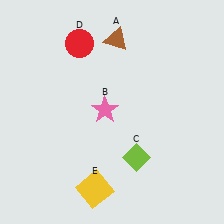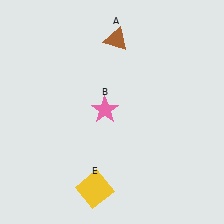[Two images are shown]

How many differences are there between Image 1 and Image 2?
There are 2 differences between the two images.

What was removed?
The lime diamond (C), the red circle (D) were removed in Image 2.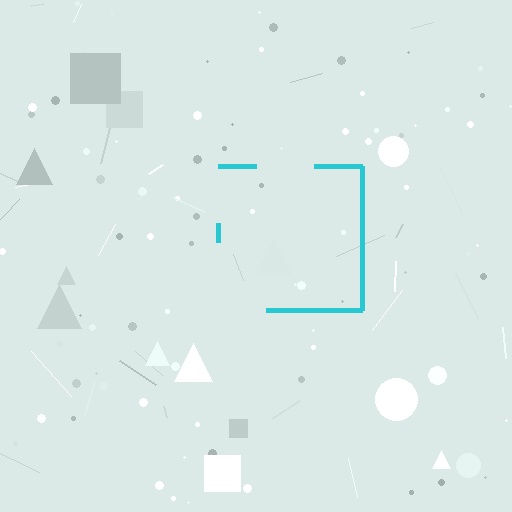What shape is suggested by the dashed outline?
The dashed outline suggests a square.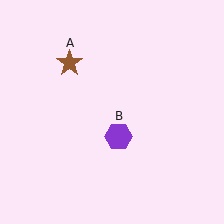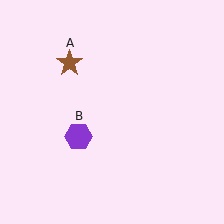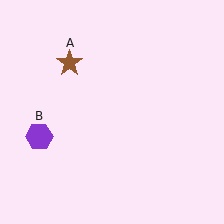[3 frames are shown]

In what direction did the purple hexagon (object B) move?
The purple hexagon (object B) moved left.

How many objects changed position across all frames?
1 object changed position: purple hexagon (object B).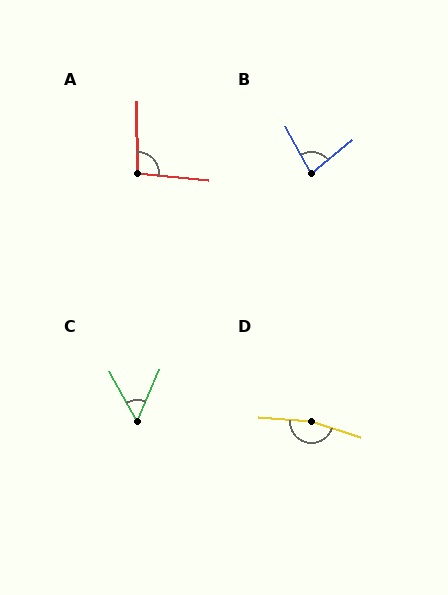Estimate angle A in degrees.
Approximately 96 degrees.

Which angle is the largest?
D, at approximately 166 degrees.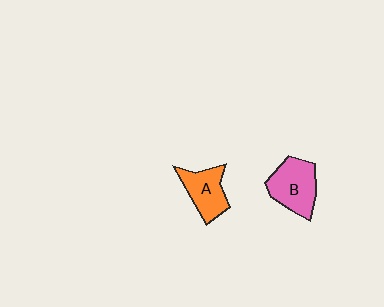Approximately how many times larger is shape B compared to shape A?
Approximately 1.2 times.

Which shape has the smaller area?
Shape A (orange).